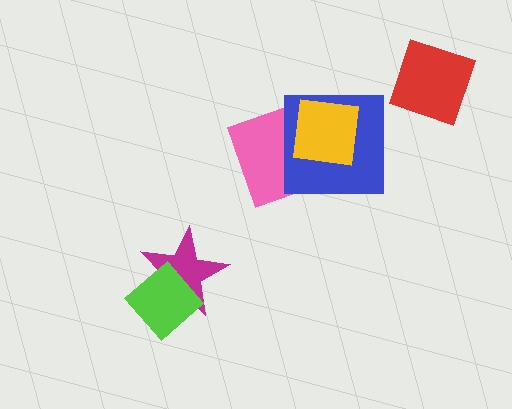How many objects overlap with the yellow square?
2 objects overlap with the yellow square.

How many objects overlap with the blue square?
2 objects overlap with the blue square.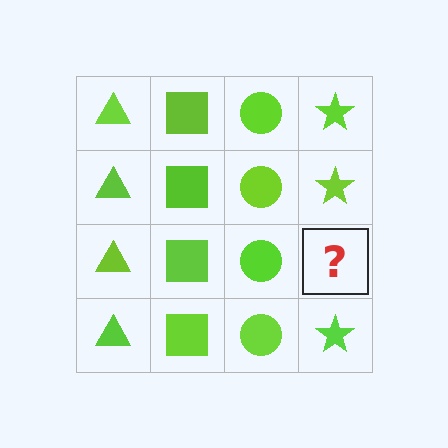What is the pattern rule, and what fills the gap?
The rule is that each column has a consistent shape. The gap should be filled with a lime star.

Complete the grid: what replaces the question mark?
The question mark should be replaced with a lime star.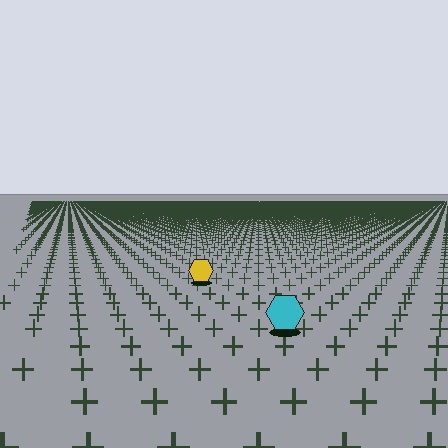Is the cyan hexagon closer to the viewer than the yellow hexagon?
Yes. The cyan hexagon is closer — you can tell from the texture gradient: the ground texture is coarser near it.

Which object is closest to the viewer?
The cyan hexagon is closest. The texture marks near it are larger and more spread out.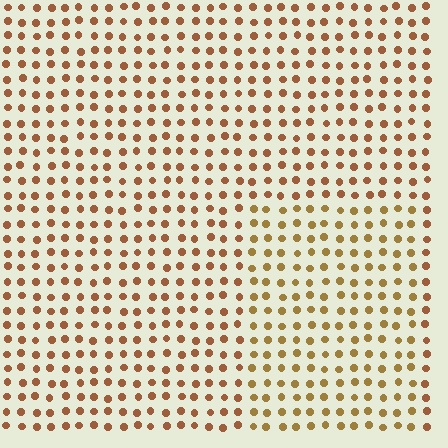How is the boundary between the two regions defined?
The boundary is defined purely by a slight shift in hue (about 21 degrees). Spacing, size, and orientation are identical on both sides.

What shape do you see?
I see a rectangle.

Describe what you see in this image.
The image is filled with small brown elements in a uniform arrangement. A rectangle-shaped region is visible where the elements are tinted to a slightly different hue, forming a subtle color boundary.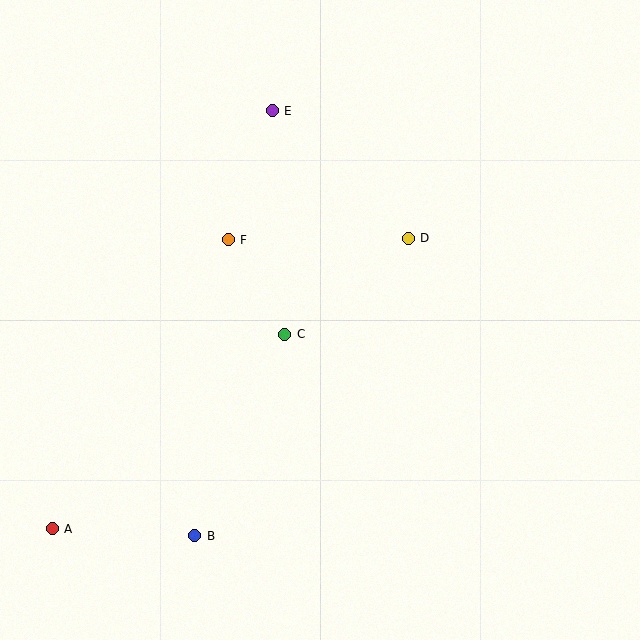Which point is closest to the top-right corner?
Point D is closest to the top-right corner.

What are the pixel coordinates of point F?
Point F is at (228, 240).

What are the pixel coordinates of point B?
Point B is at (195, 536).